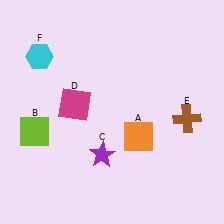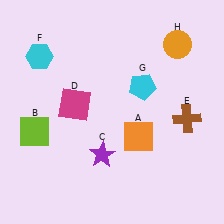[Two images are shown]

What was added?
A cyan pentagon (G), an orange circle (H) were added in Image 2.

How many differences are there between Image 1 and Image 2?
There are 2 differences between the two images.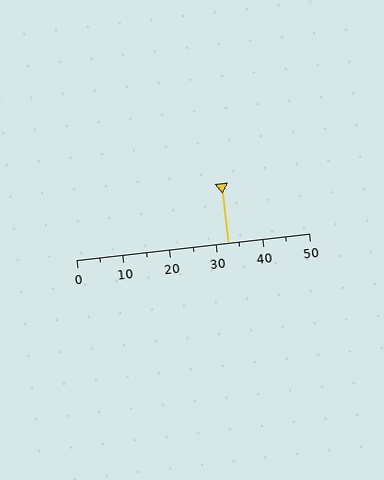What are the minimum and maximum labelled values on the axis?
The axis runs from 0 to 50.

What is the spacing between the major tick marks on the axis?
The major ticks are spaced 10 apart.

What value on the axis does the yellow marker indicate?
The marker indicates approximately 32.5.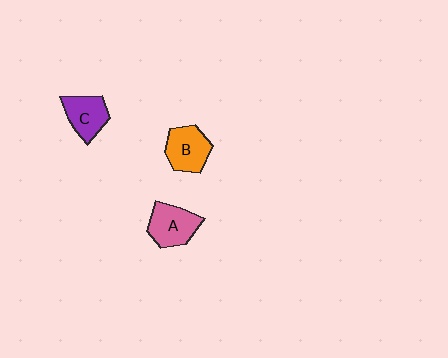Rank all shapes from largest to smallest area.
From largest to smallest: A (pink), B (orange), C (purple).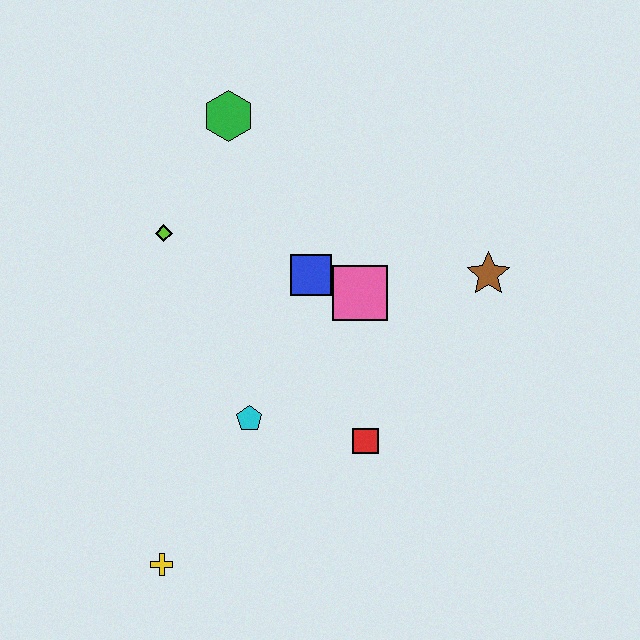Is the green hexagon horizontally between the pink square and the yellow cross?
Yes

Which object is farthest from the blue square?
The yellow cross is farthest from the blue square.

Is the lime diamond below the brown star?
No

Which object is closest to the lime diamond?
The green hexagon is closest to the lime diamond.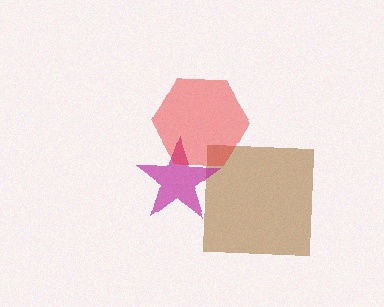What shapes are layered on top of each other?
The layered shapes are: a brown square, a magenta star, a red hexagon.